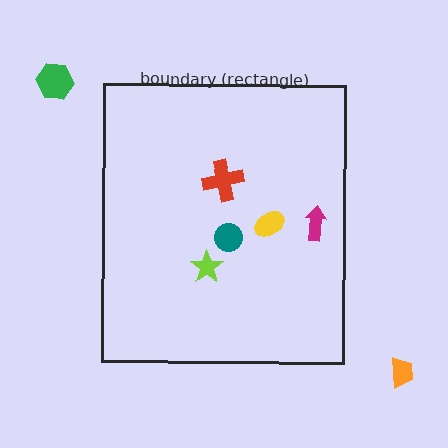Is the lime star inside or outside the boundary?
Inside.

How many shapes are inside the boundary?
5 inside, 2 outside.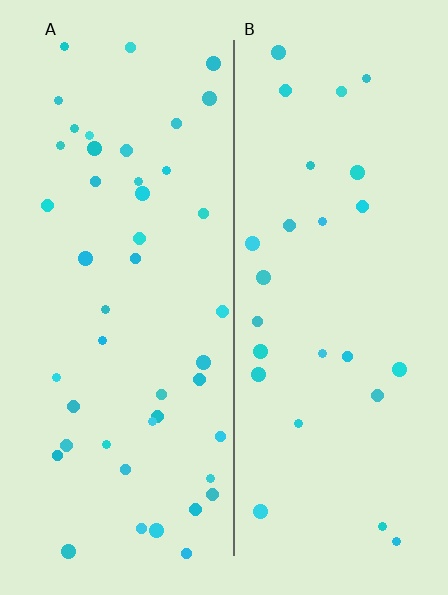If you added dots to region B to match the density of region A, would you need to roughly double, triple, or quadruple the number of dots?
Approximately double.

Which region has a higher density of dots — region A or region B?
A (the left).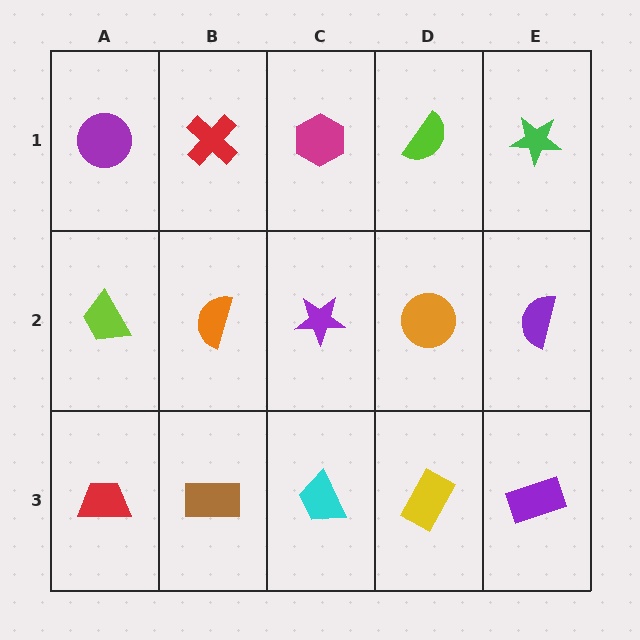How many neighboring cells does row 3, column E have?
2.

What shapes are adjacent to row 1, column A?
A lime trapezoid (row 2, column A), a red cross (row 1, column B).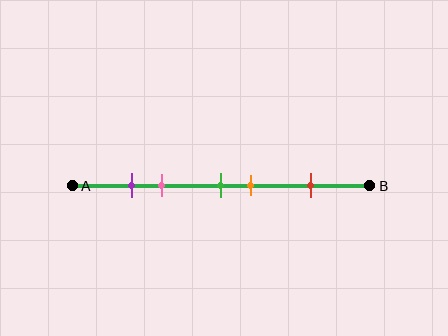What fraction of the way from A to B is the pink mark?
The pink mark is approximately 30% (0.3) of the way from A to B.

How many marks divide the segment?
There are 5 marks dividing the segment.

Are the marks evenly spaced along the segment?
No, the marks are not evenly spaced.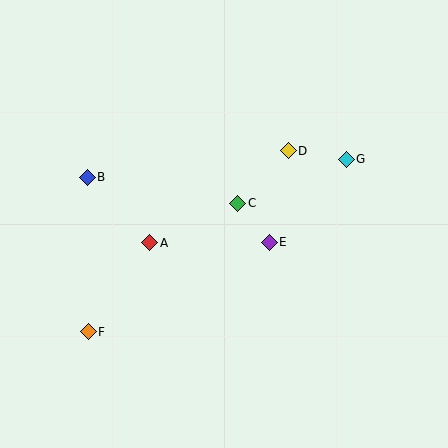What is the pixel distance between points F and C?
The distance between F and C is 197 pixels.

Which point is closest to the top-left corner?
Point B is closest to the top-left corner.